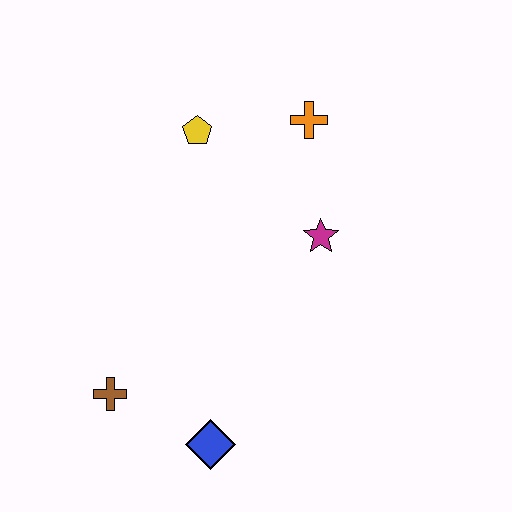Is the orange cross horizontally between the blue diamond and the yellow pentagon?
No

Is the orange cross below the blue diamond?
No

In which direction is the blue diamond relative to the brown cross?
The blue diamond is to the right of the brown cross.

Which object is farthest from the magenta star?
The brown cross is farthest from the magenta star.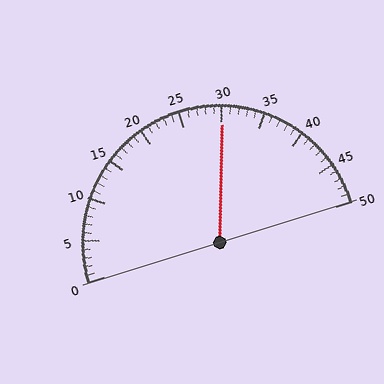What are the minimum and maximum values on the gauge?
The gauge ranges from 0 to 50.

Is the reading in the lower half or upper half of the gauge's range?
The reading is in the upper half of the range (0 to 50).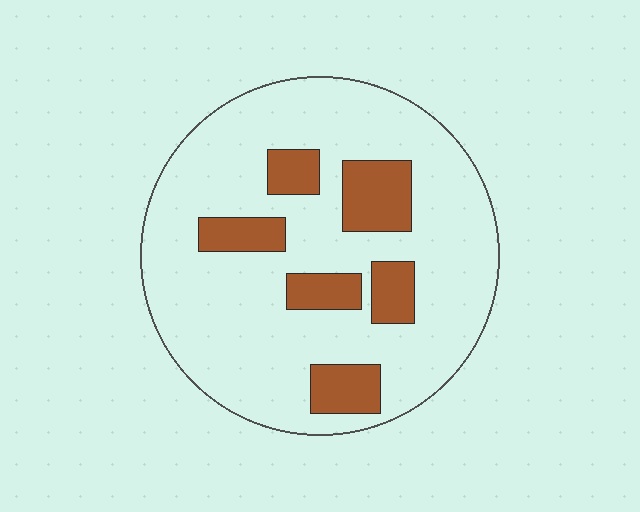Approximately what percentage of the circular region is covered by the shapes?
Approximately 20%.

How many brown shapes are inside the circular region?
6.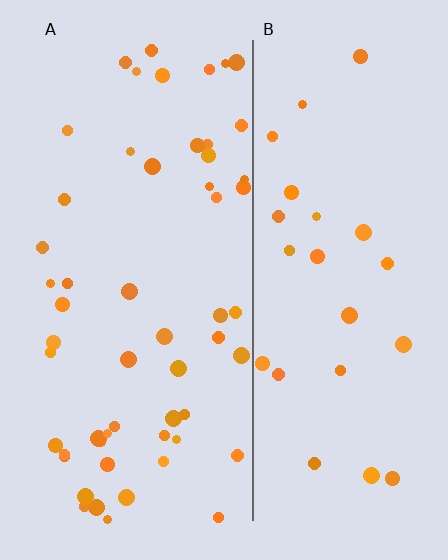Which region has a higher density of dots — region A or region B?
A (the left).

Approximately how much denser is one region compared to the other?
Approximately 2.1× — region A over region B.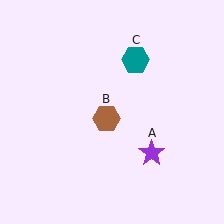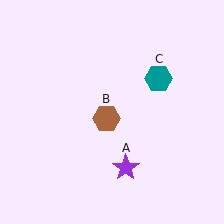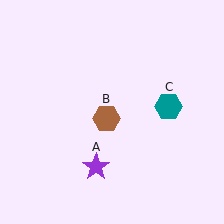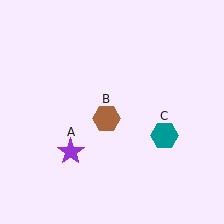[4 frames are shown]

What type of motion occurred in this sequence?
The purple star (object A), teal hexagon (object C) rotated clockwise around the center of the scene.